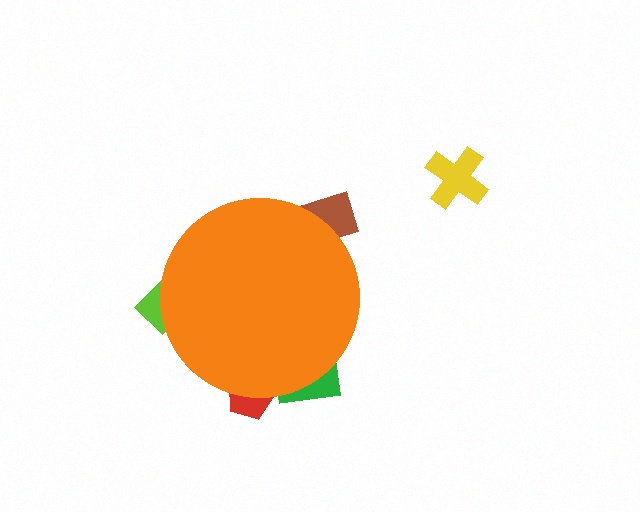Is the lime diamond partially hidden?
Yes, the lime diamond is partially hidden behind the orange circle.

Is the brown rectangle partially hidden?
Yes, the brown rectangle is partially hidden behind the orange circle.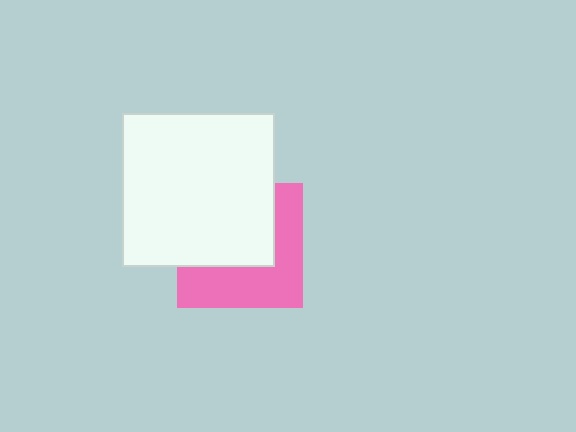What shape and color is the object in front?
The object in front is a white square.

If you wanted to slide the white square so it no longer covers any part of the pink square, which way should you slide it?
Slide it toward the upper-left — that is the most direct way to separate the two shapes.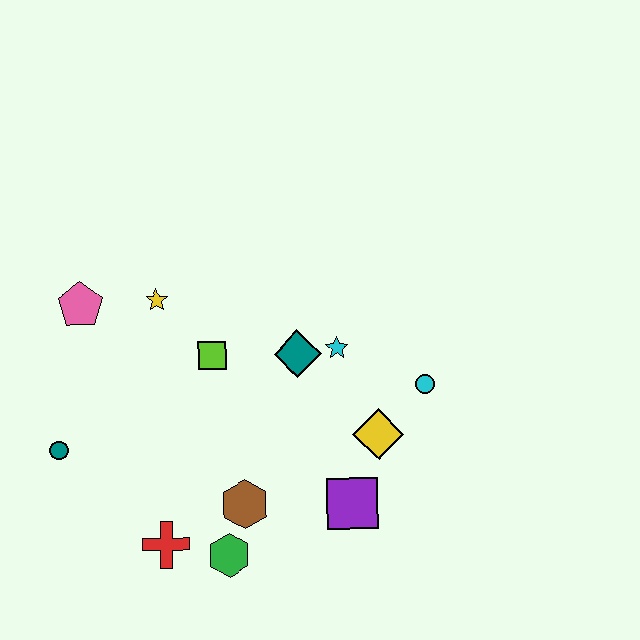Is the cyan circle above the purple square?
Yes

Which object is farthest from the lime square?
The cyan circle is farthest from the lime square.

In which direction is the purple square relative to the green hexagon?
The purple square is to the right of the green hexagon.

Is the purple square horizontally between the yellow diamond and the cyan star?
Yes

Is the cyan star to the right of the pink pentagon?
Yes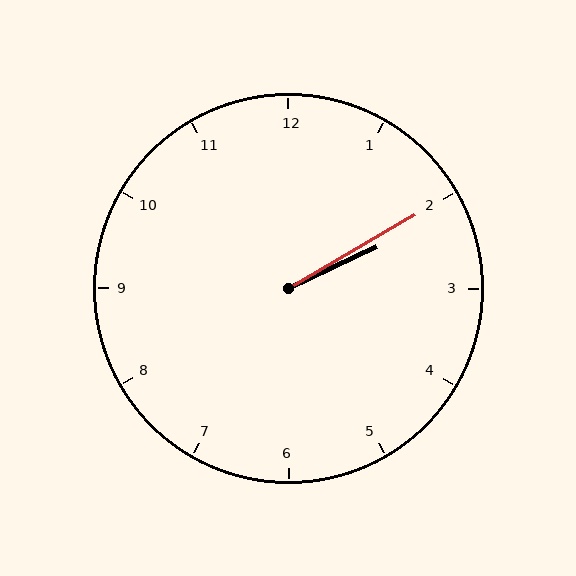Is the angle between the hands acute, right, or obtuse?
It is acute.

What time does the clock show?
2:10.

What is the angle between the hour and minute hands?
Approximately 5 degrees.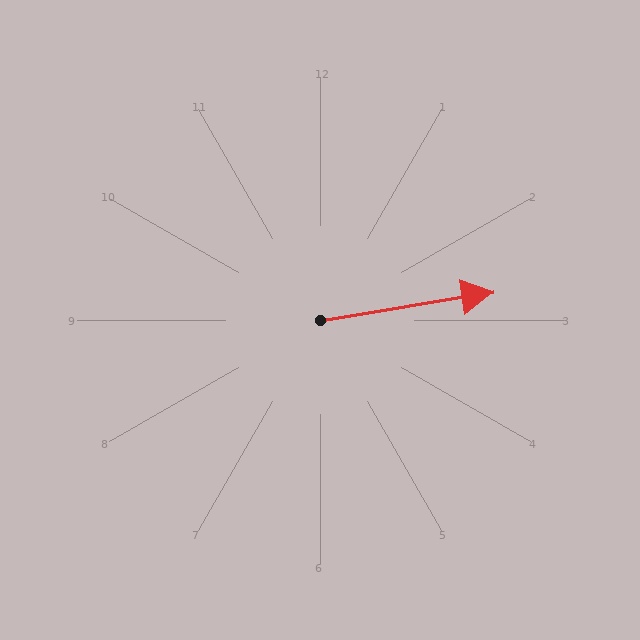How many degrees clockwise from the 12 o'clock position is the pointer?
Approximately 81 degrees.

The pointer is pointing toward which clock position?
Roughly 3 o'clock.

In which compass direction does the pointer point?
East.